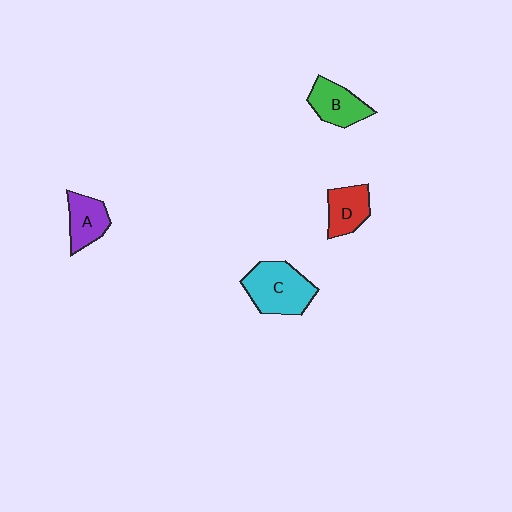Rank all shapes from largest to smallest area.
From largest to smallest: C (cyan), B (green), A (purple), D (red).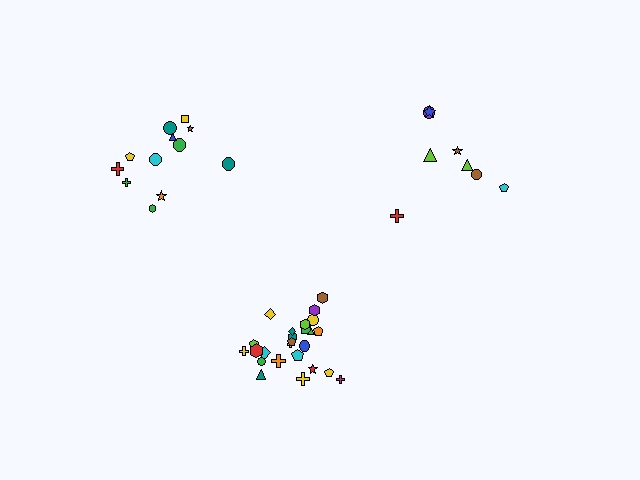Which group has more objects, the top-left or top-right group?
The top-left group.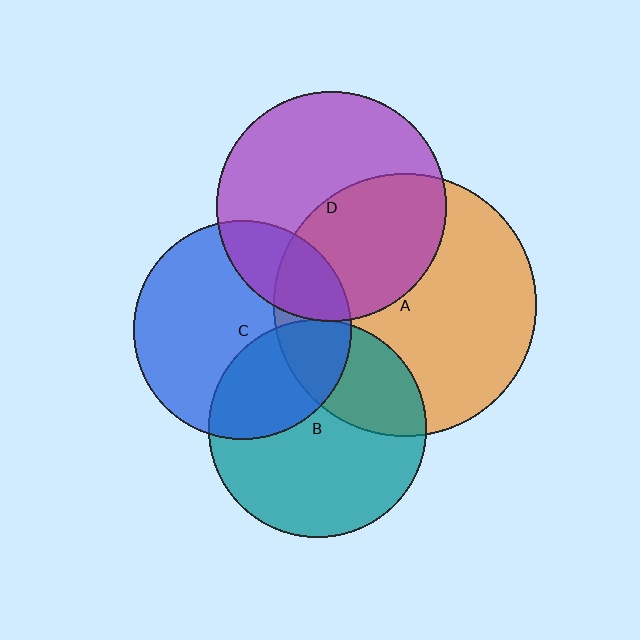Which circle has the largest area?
Circle A (orange).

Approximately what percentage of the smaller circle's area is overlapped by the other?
Approximately 30%.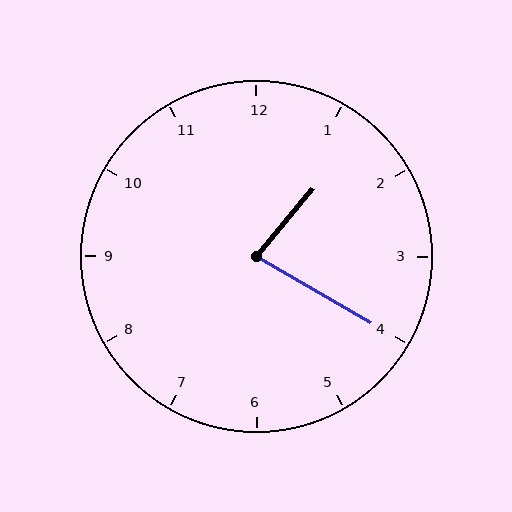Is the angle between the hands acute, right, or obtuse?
It is acute.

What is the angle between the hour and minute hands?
Approximately 80 degrees.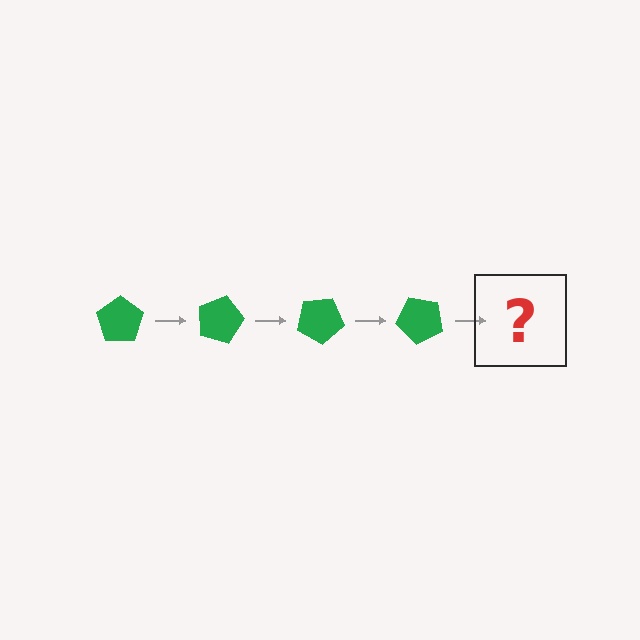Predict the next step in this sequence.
The next step is a green pentagon rotated 60 degrees.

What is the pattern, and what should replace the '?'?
The pattern is that the pentagon rotates 15 degrees each step. The '?' should be a green pentagon rotated 60 degrees.